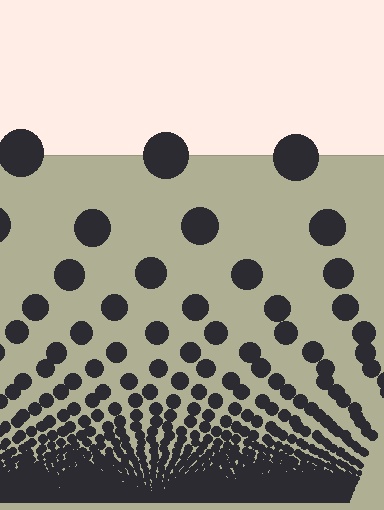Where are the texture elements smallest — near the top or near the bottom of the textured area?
Near the bottom.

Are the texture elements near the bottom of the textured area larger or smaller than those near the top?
Smaller. The gradient is inverted — elements near the bottom are smaller and denser.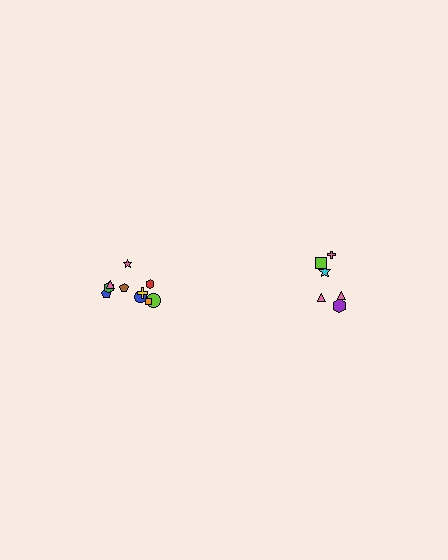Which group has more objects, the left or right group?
The left group.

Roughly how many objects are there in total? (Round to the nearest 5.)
Roughly 15 objects in total.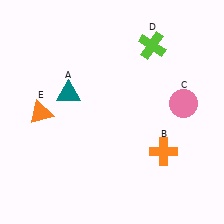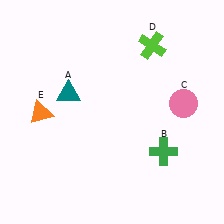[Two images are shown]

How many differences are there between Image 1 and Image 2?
There is 1 difference between the two images.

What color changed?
The cross (B) changed from orange in Image 1 to green in Image 2.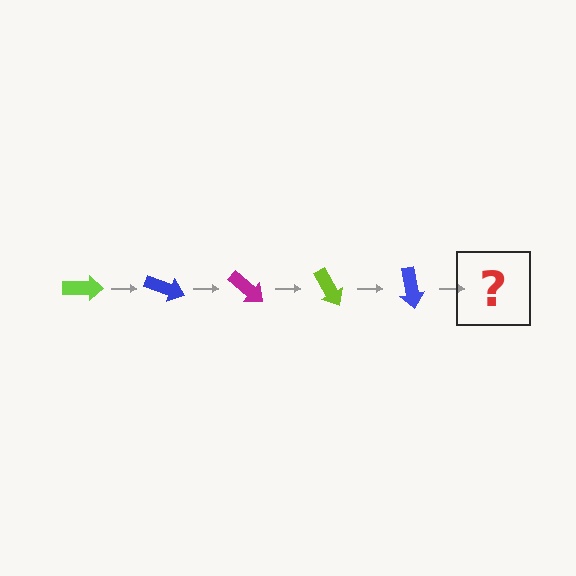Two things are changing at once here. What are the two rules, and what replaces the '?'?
The two rules are that it rotates 20 degrees each step and the color cycles through lime, blue, and magenta. The '?' should be a magenta arrow, rotated 100 degrees from the start.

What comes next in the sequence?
The next element should be a magenta arrow, rotated 100 degrees from the start.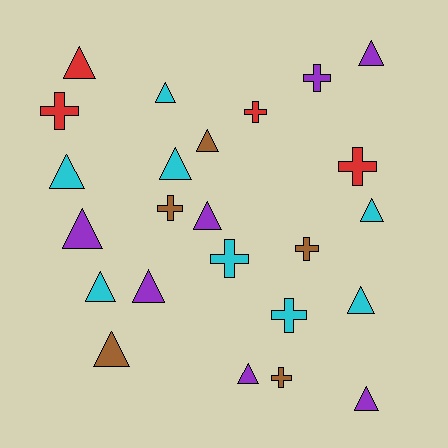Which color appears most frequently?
Cyan, with 8 objects.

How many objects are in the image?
There are 24 objects.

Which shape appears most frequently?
Triangle, with 15 objects.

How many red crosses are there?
There are 3 red crosses.